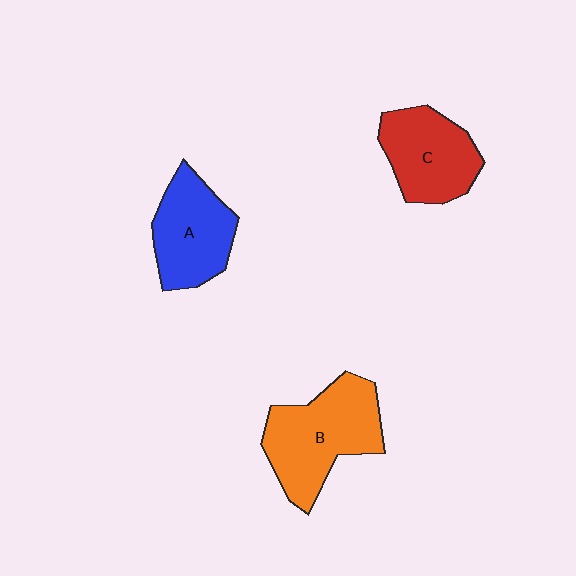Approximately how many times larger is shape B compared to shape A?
Approximately 1.3 times.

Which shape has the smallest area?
Shape C (red).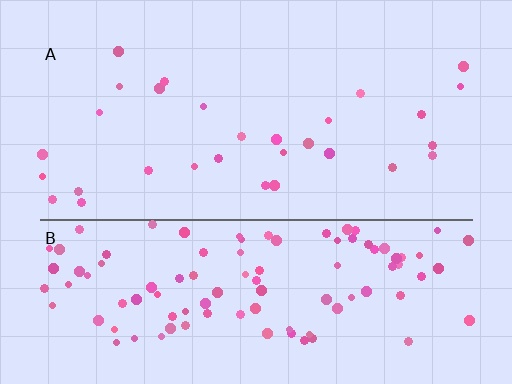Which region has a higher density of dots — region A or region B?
B (the bottom).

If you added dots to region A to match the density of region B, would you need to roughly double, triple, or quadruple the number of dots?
Approximately quadruple.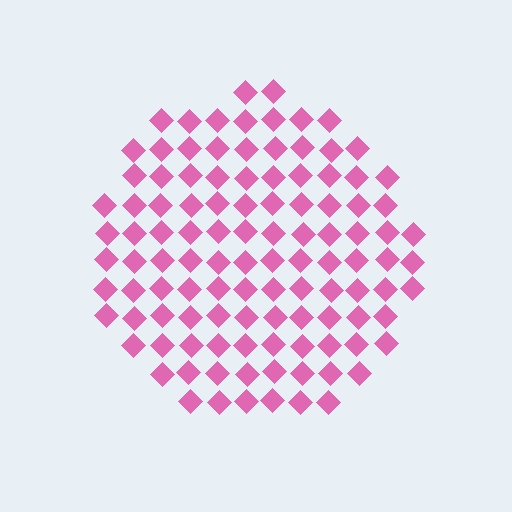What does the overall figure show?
The overall figure shows a circle.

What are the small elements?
The small elements are diamonds.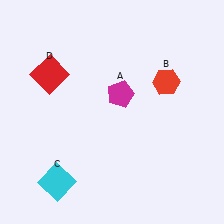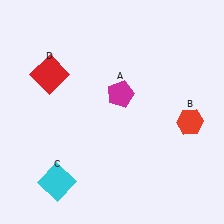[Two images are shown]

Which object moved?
The red hexagon (B) moved down.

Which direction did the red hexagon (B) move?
The red hexagon (B) moved down.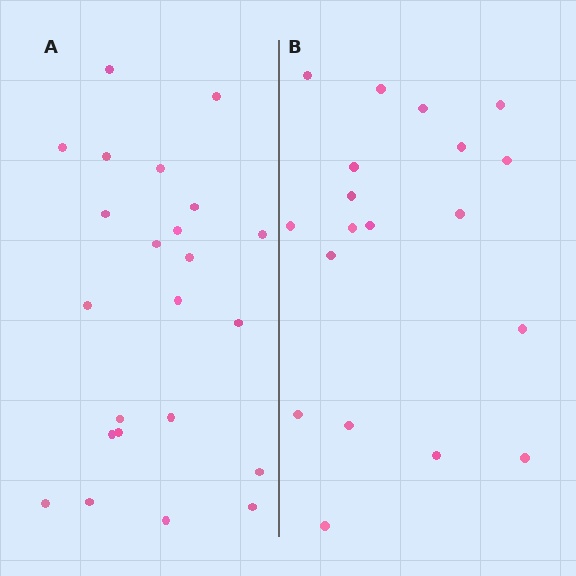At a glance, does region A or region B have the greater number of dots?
Region A (the left region) has more dots.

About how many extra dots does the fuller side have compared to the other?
Region A has about 4 more dots than region B.